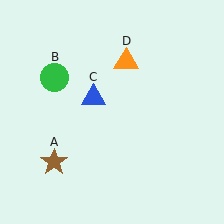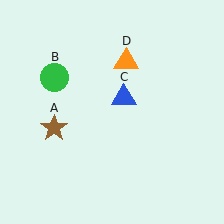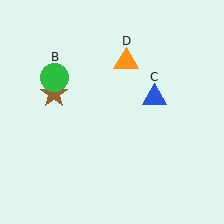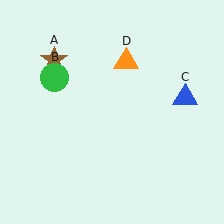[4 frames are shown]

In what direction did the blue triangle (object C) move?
The blue triangle (object C) moved right.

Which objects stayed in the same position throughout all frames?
Green circle (object B) and orange triangle (object D) remained stationary.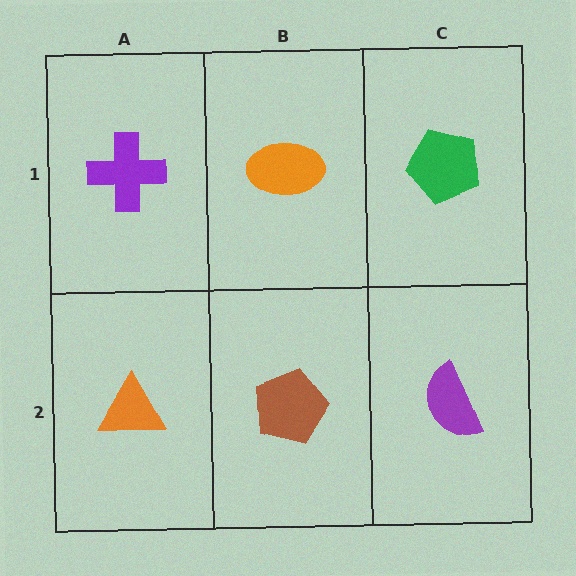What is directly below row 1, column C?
A purple semicircle.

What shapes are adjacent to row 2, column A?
A purple cross (row 1, column A), a brown pentagon (row 2, column B).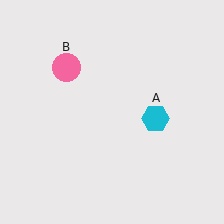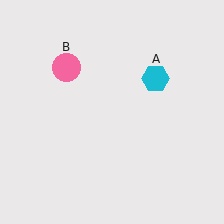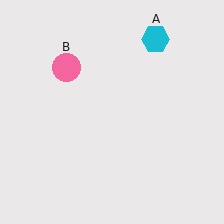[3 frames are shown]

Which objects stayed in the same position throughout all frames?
Pink circle (object B) remained stationary.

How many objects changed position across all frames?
1 object changed position: cyan hexagon (object A).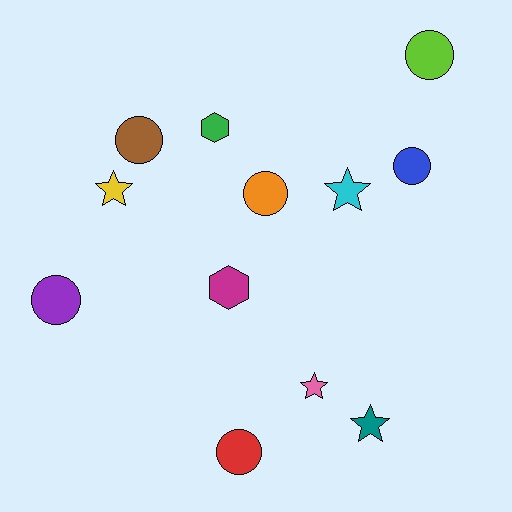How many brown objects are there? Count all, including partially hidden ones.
There is 1 brown object.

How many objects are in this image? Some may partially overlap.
There are 12 objects.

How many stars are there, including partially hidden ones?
There are 4 stars.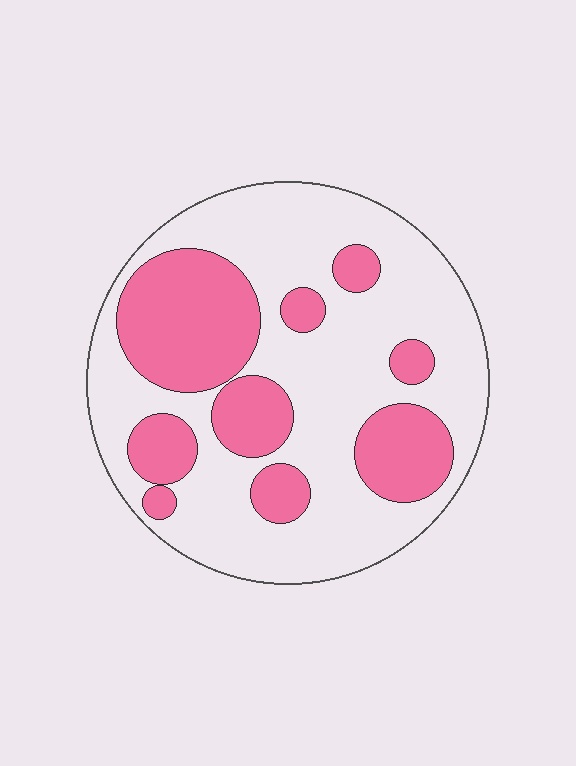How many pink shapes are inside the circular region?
9.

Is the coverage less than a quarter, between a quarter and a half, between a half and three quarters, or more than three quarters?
Between a quarter and a half.